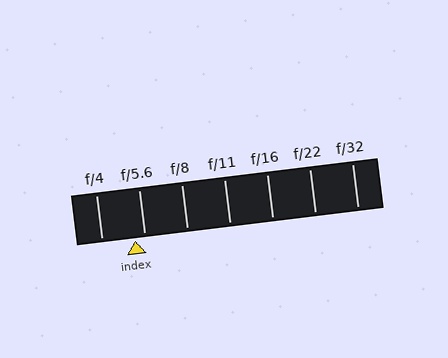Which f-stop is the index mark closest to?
The index mark is closest to f/5.6.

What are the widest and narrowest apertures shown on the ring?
The widest aperture shown is f/4 and the narrowest is f/32.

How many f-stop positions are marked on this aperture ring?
There are 7 f-stop positions marked.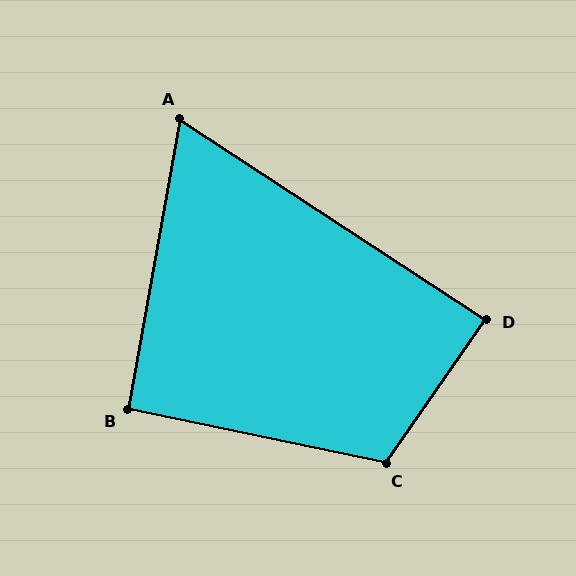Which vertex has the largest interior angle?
C, at approximately 113 degrees.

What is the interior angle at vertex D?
Approximately 88 degrees (approximately right).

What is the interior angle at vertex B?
Approximately 92 degrees (approximately right).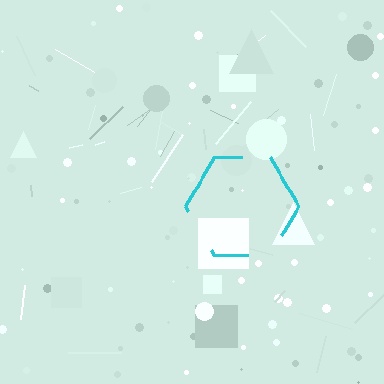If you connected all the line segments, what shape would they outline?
They would outline a hexagon.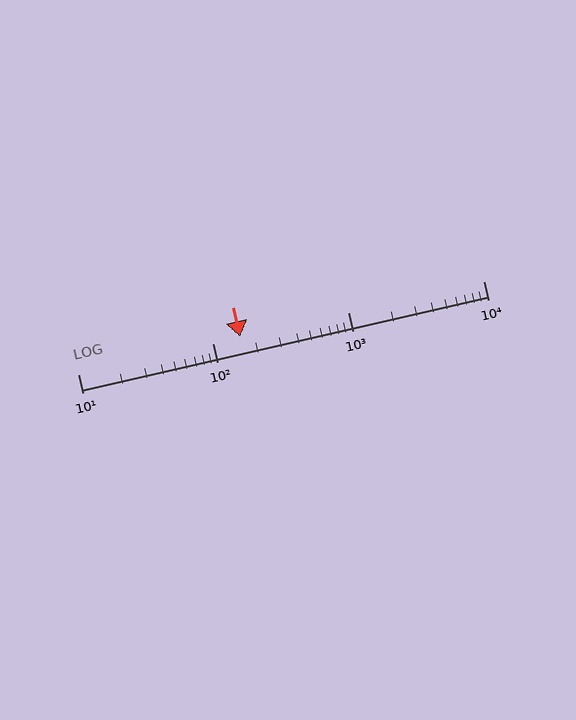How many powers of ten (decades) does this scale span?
The scale spans 3 decades, from 10 to 10000.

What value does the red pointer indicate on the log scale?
The pointer indicates approximately 160.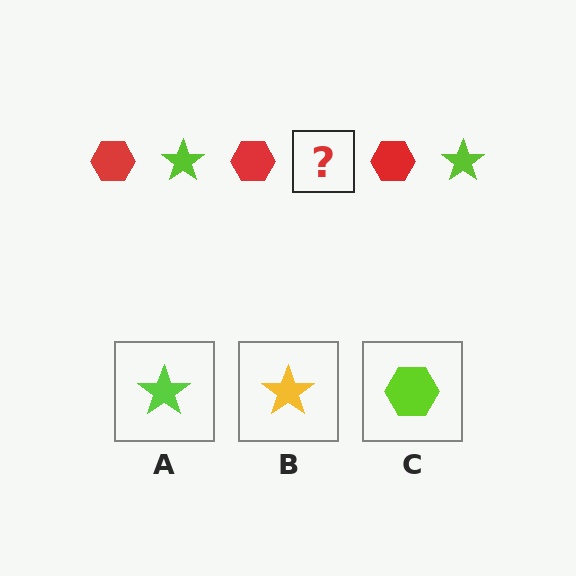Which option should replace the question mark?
Option A.